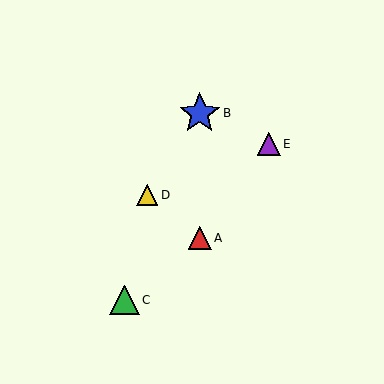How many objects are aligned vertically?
2 objects (A, B) are aligned vertically.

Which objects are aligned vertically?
Objects A, B are aligned vertically.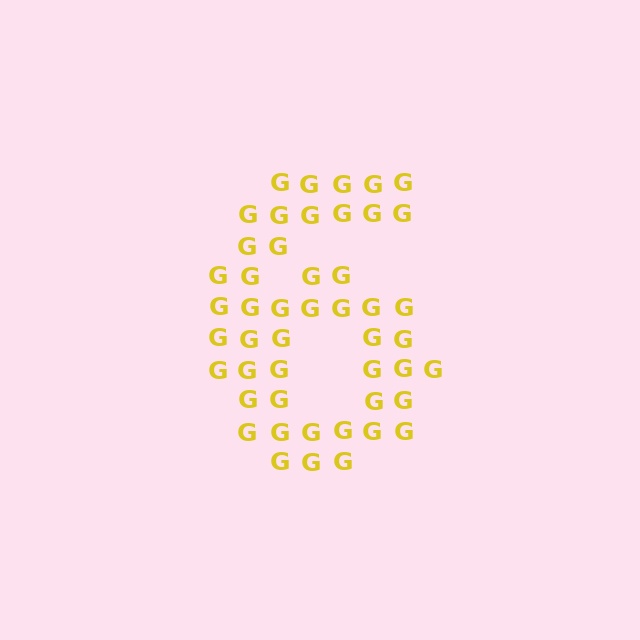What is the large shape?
The large shape is the digit 6.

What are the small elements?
The small elements are letter G's.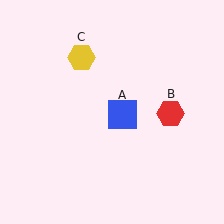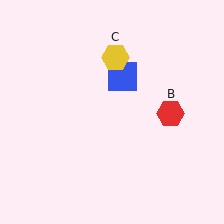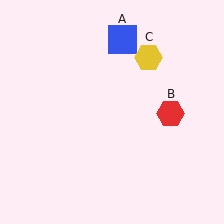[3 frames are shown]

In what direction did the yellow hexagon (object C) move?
The yellow hexagon (object C) moved right.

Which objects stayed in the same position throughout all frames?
Red hexagon (object B) remained stationary.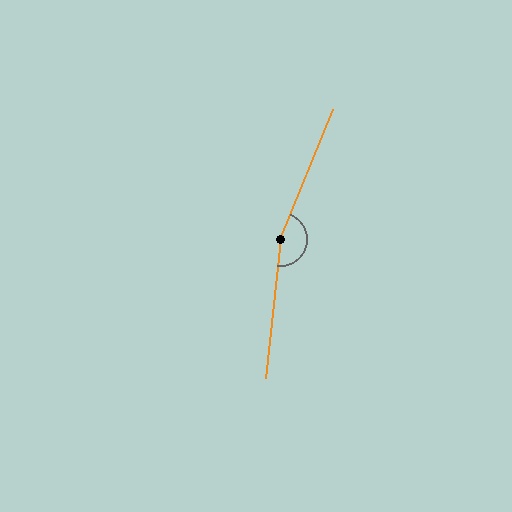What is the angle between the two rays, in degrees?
Approximately 164 degrees.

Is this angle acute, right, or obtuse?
It is obtuse.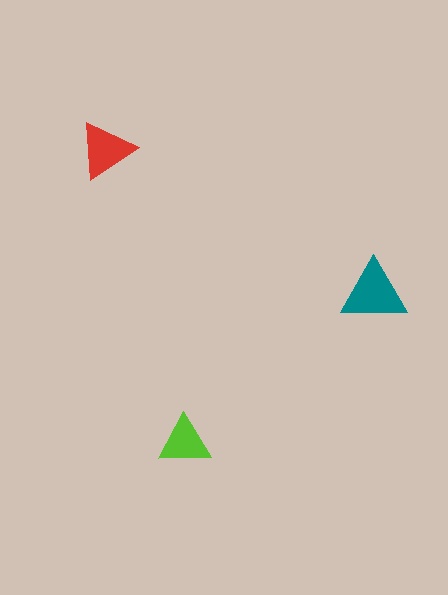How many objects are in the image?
There are 3 objects in the image.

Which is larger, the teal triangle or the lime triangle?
The teal one.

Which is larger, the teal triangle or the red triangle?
The teal one.